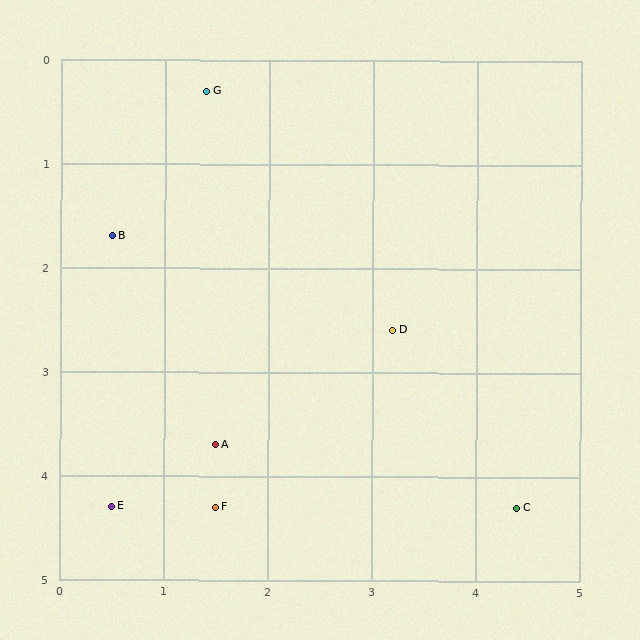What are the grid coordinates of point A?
Point A is at approximately (1.5, 3.7).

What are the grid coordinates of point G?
Point G is at approximately (1.4, 0.3).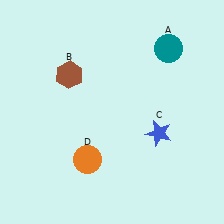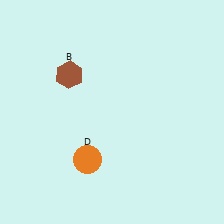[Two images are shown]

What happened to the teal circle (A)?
The teal circle (A) was removed in Image 2. It was in the top-right area of Image 1.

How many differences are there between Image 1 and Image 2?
There are 2 differences between the two images.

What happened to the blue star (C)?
The blue star (C) was removed in Image 2. It was in the bottom-right area of Image 1.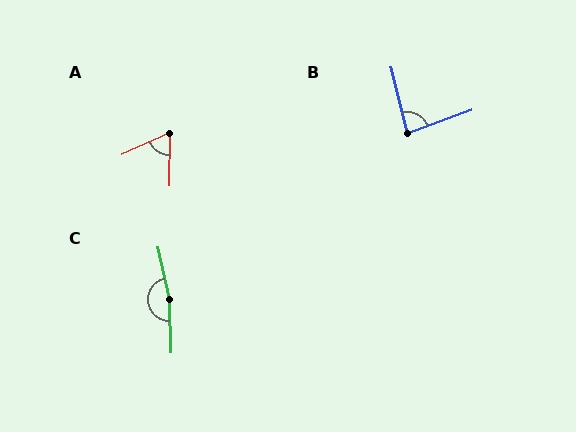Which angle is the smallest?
A, at approximately 66 degrees.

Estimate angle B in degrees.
Approximately 84 degrees.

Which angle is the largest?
C, at approximately 170 degrees.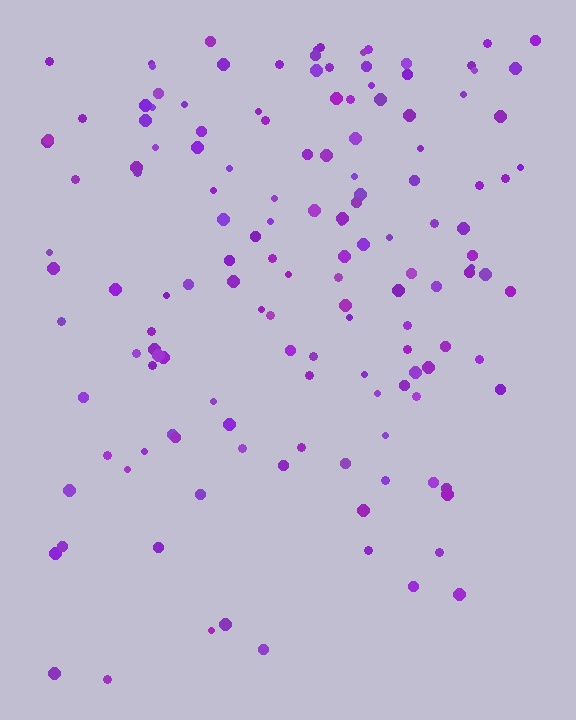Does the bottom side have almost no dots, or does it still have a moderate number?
Still a moderate number, just noticeably fewer than the top.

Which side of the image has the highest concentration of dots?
The top.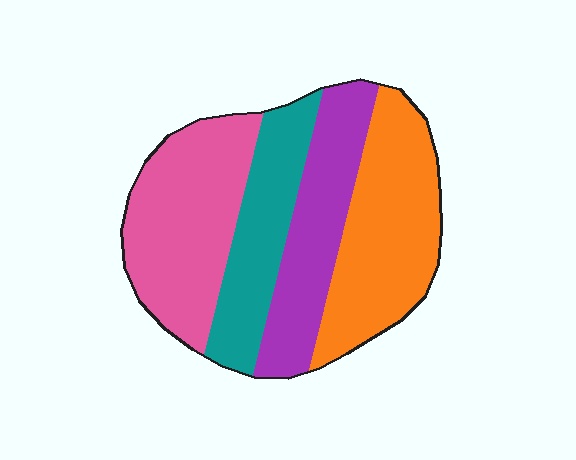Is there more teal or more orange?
Orange.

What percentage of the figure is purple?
Purple covers 22% of the figure.